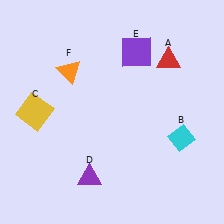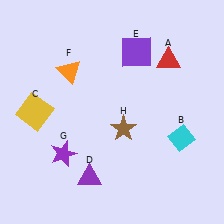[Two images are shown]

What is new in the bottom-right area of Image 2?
A brown star (H) was added in the bottom-right area of Image 2.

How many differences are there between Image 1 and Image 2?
There are 2 differences between the two images.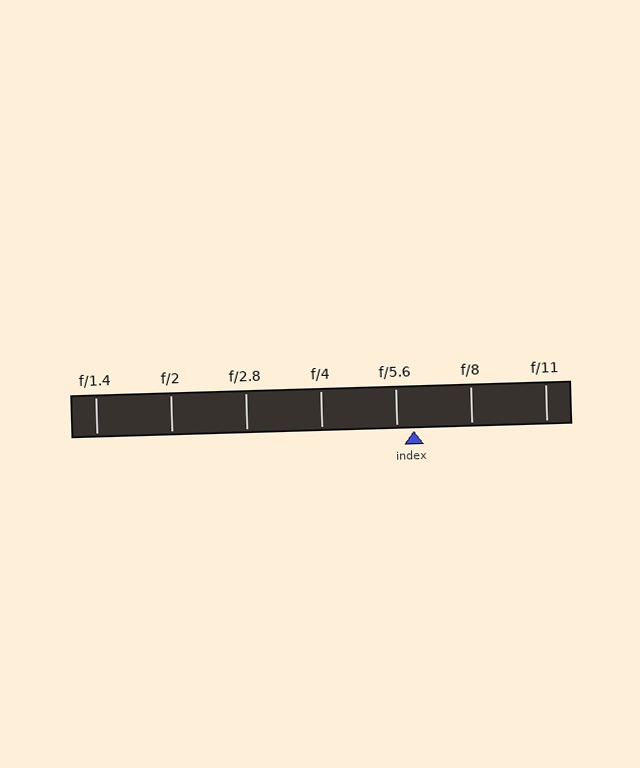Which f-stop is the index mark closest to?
The index mark is closest to f/5.6.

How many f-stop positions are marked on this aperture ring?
There are 7 f-stop positions marked.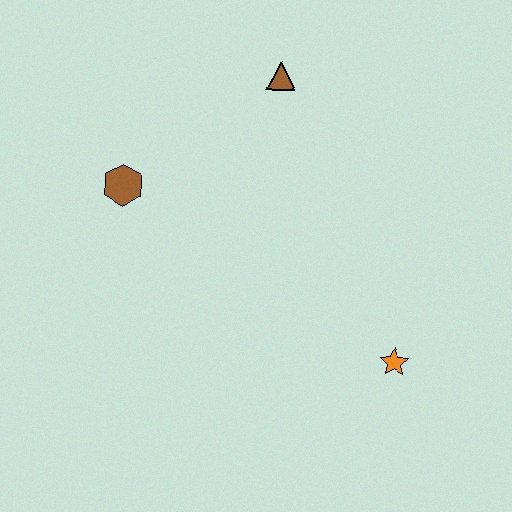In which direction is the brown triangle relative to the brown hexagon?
The brown triangle is to the right of the brown hexagon.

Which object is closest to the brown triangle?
The brown hexagon is closest to the brown triangle.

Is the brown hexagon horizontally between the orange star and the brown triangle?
No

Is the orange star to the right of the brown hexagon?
Yes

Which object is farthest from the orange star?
The brown hexagon is farthest from the orange star.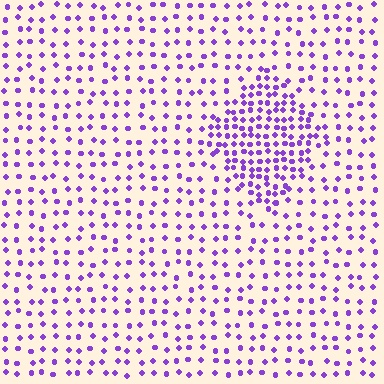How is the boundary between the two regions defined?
The boundary is defined by a change in element density (approximately 2.2x ratio). All elements are the same color, size, and shape.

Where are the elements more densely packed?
The elements are more densely packed inside the diamond boundary.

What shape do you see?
I see a diamond.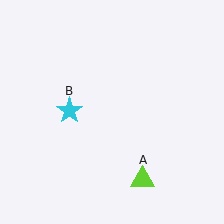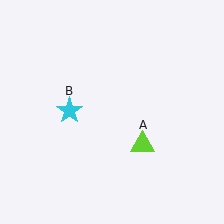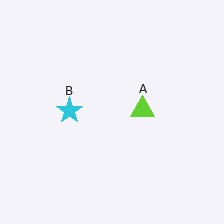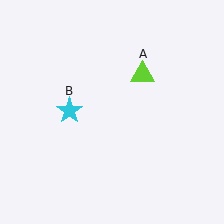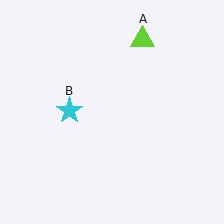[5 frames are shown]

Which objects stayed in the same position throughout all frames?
Cyan star (object B) remained stationary.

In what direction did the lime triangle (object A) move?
The lime triangle (object A) moved up.